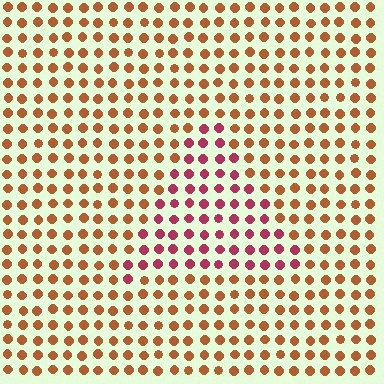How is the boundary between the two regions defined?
The boundary is defined purely by a slight shift in hue (about 41 degrees). Spacing, size, and orientation are identical on both sides.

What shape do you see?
I see a triangle.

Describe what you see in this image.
The image is filled with small brown elements in a uniform arrangement. A triangle-shaped region is visible where the elements are tinted to a slightly different hue, forming a subtle color boundary.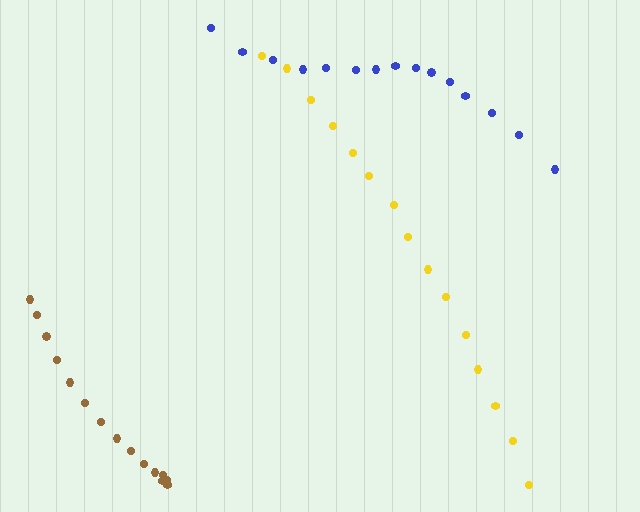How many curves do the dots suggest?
There are 3 distinct paths.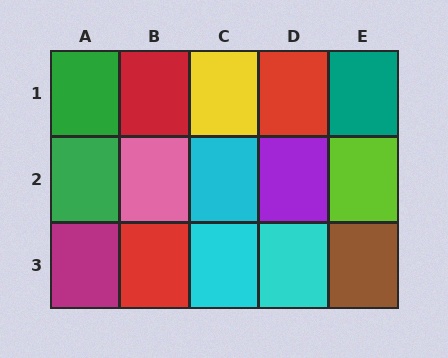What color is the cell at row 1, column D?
Red.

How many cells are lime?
1 cell is lime.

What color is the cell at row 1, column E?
Teal.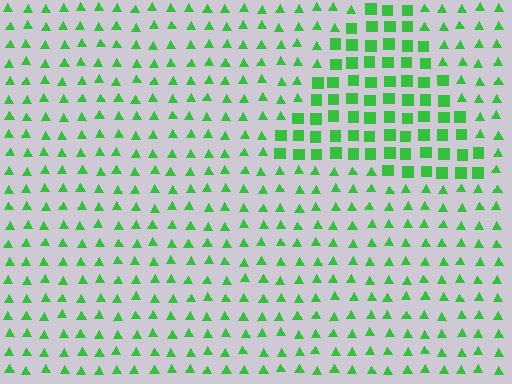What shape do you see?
I see a triangle.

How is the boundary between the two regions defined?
The boundary is defined by a change in element shape: squares inside vs. triangles outside. All elements share the same color and spacing.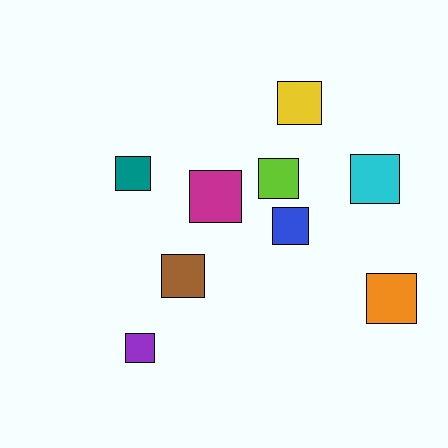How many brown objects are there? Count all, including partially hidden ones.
There is 1 brown object.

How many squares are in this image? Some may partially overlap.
There are 9 squares.